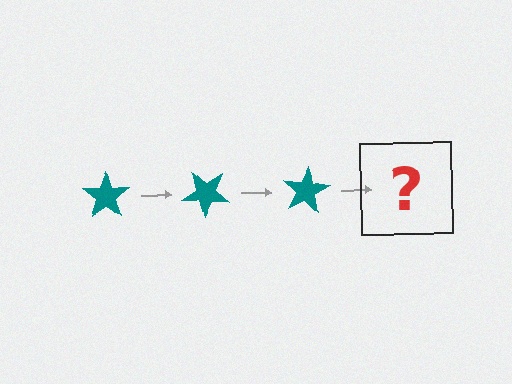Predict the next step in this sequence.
The next step is a teal star rotated 120 degrees.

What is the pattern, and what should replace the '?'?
The pattern is that the star rotates 40 degrees each step. The '?' should be a teal star rotated 120 degrees.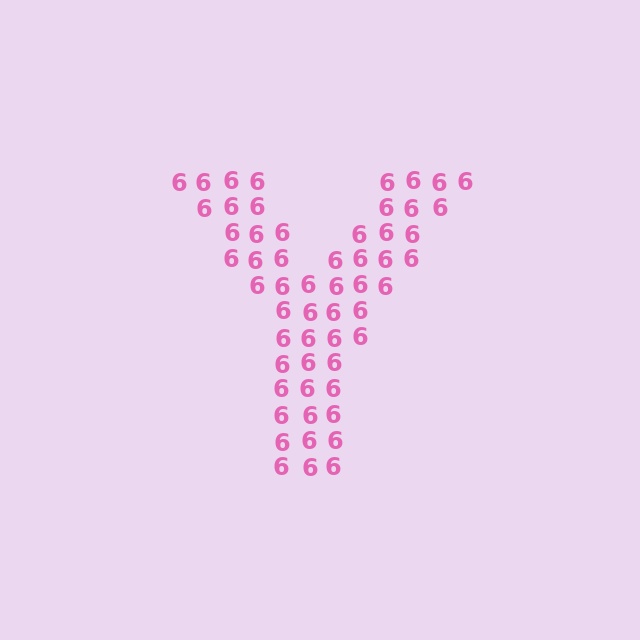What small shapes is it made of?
It is made of small digit 6's.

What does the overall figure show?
The overall figure shows the letter Y.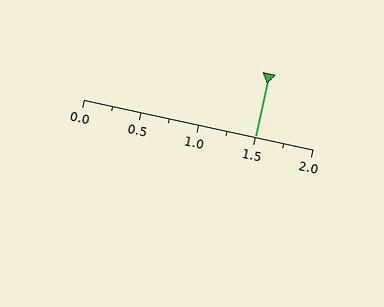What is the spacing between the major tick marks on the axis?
The major ticks are spaced 0.5 apart.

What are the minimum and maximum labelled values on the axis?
The axis runs from 0.0 to 2.0.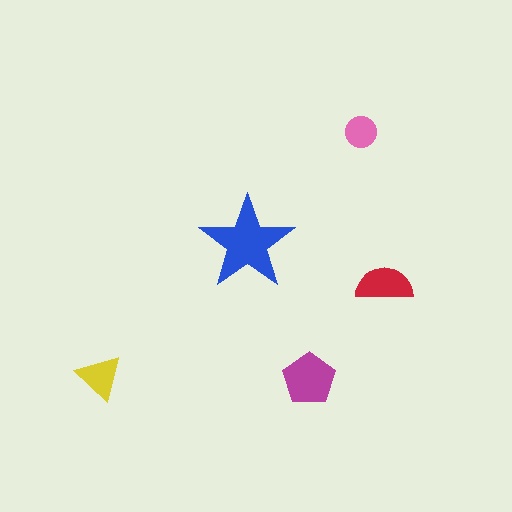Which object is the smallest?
The pink circle.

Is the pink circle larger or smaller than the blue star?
Smaller.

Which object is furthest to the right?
The red semicircle is rightmost.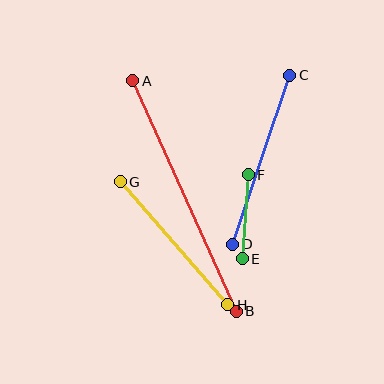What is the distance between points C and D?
The distance is approximately 179 pixels.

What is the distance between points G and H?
The distance is approximately 163 pixels.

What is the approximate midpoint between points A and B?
The midpoint is at approximately (184, 196) pixels.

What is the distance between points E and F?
The distance is approximately 84 pixels.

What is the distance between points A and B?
The distance is approximately 253 pixels.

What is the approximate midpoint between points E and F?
The midpoint is at approximately (245, 217) pixels.